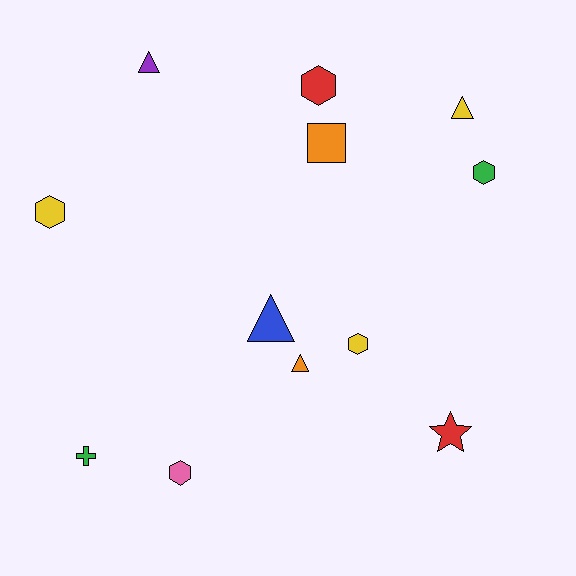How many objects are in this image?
There are 12 objects.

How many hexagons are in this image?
There are 5 hexagons.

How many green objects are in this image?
There are 2 green objects.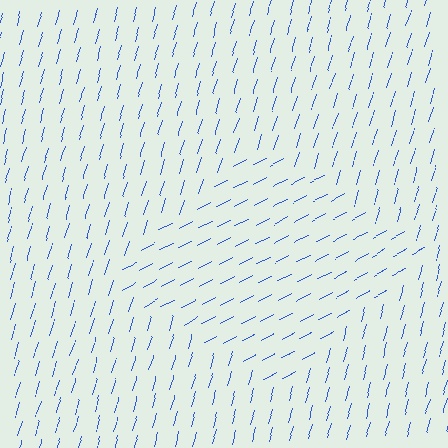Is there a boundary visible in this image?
Yes, there is a texture boundary formed by a change in line orientation.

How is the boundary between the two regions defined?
The boundary is defined purely by a change in line orientation (approximately 45 degrees difference). All lines are the same color and thickness.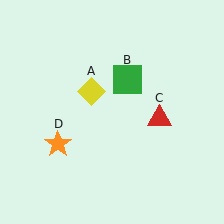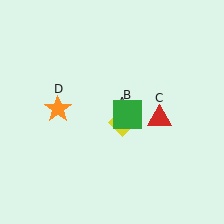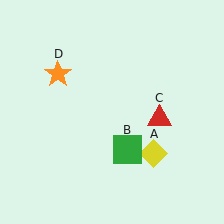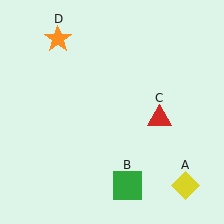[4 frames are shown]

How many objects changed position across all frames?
3 objects changed position: yellow diamond (object A), green square (object B), orange star (object D).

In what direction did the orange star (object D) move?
The orange star (object D) moved up.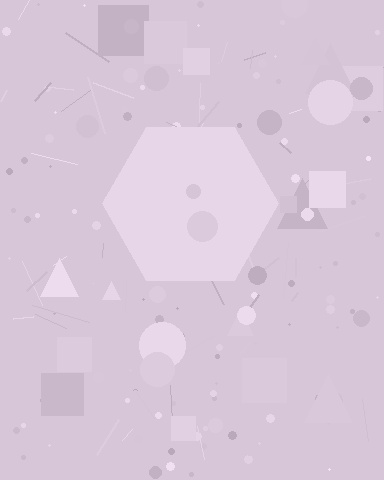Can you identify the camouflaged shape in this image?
The camouflaged shape is a hexagon.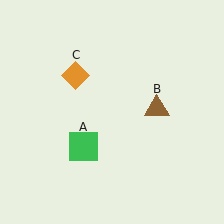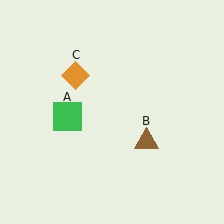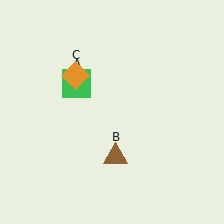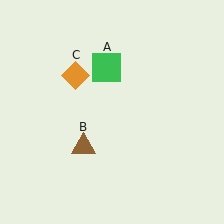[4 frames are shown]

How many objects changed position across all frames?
2 objects changed position: green square (object A), brown triangle (object B).